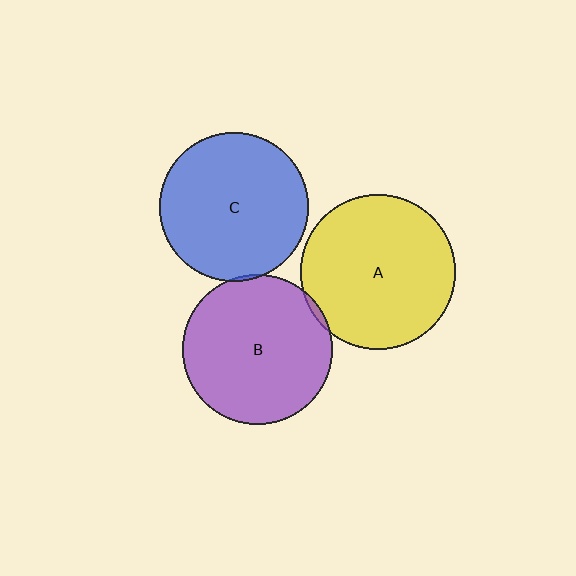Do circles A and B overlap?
Yes.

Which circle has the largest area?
Circle A (yellow).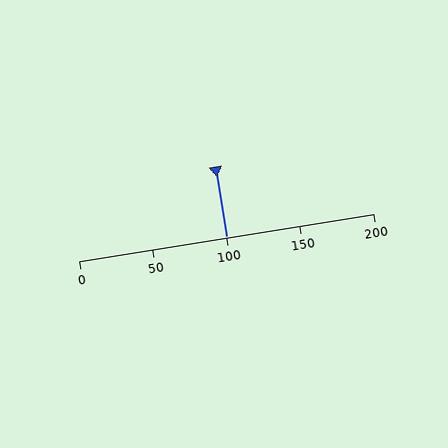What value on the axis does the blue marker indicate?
The marker indicates approximately 100.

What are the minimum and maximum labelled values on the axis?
The axis runs from 0 to 200.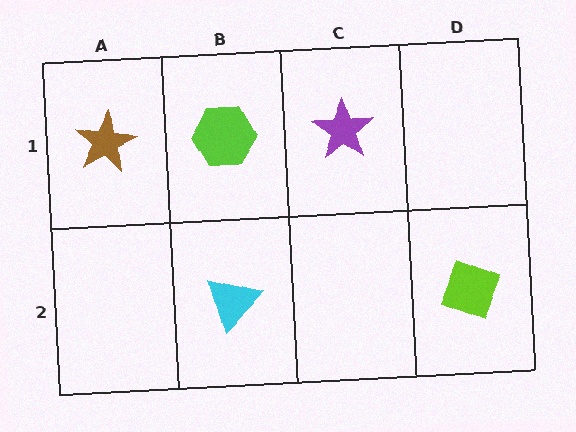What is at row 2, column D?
A lime diamond.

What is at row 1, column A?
A brown star.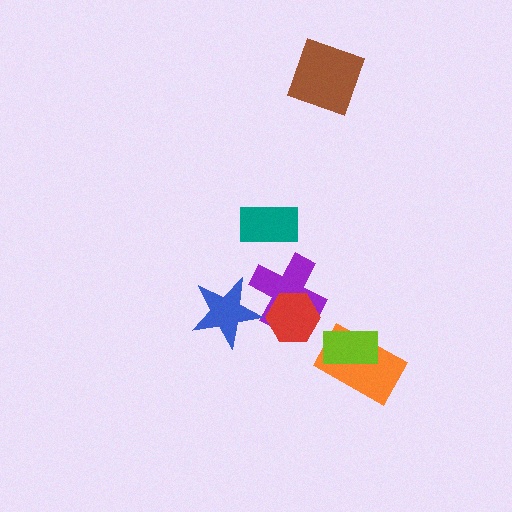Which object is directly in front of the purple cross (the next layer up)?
The red hexagon is directly in front of the purple cross.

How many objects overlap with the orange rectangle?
1 object overlaps with the orange rectangle.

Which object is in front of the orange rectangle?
The lime rectangle is in front of the orange rectangle.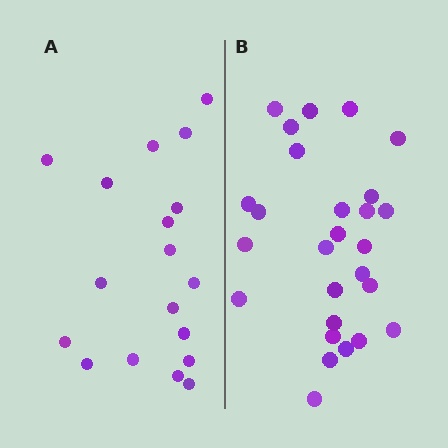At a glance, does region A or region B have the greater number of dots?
Region B (the right region) has more dots.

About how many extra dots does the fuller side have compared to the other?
Region B has roughly 8 or so more dots than region A.